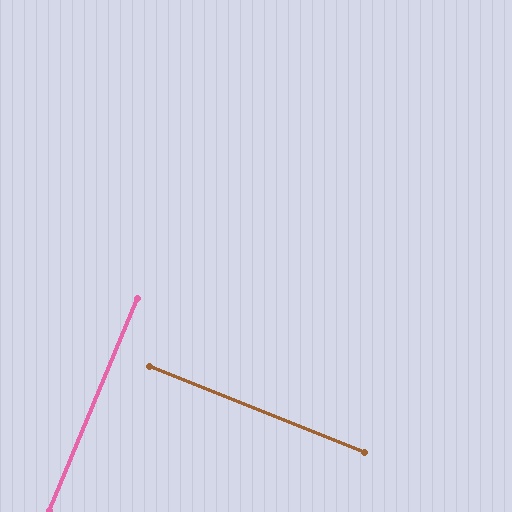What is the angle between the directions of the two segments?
Approximately 89 degrees.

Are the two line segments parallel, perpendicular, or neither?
Perpendicular — they meet at approximately 89°.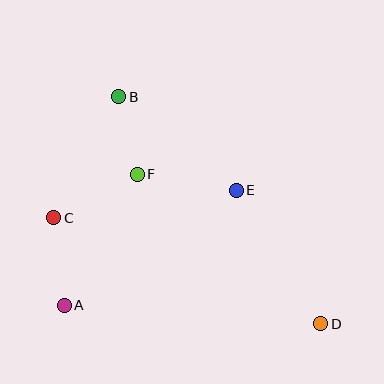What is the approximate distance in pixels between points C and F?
The distance between C and F is approximately 94 pixels.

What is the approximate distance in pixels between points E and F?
The distance between E and F is approximately 100 pixels.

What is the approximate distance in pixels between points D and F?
The distance between D and F is approximately 237 pixels.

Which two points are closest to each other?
Points B and F are closest to each other.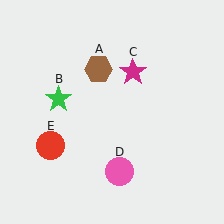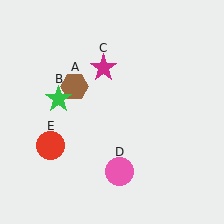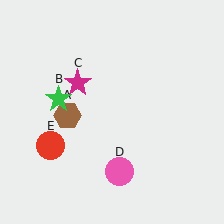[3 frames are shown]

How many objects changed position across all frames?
2 objects changed position: brown hexagon (object A), magenta star (object C).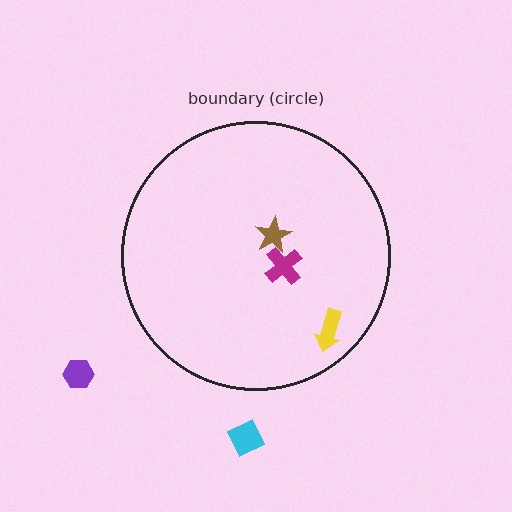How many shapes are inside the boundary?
3 inside, 2 outside.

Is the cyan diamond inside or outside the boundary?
Outside.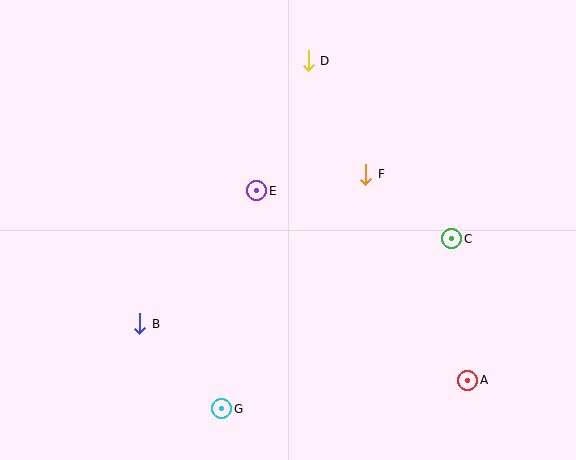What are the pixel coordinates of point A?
Point A is at (468, 380).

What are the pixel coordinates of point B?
Point B is at (140, 324).